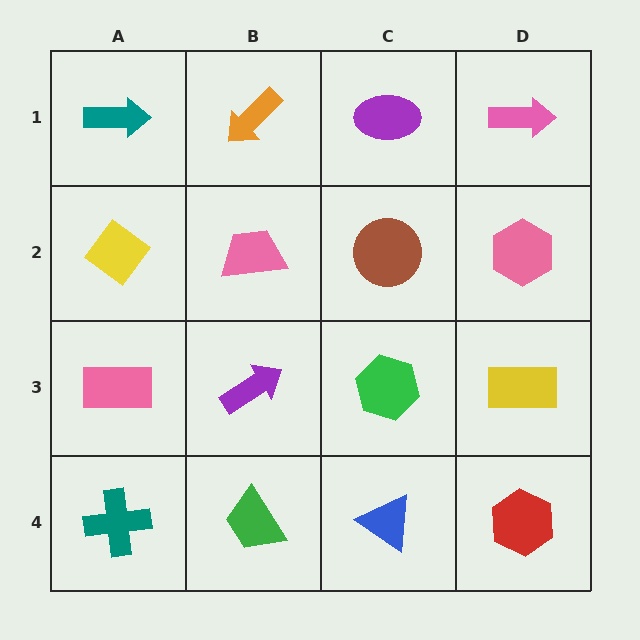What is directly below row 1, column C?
A brown circle.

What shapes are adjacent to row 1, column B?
A pink trapezoid (row 2, column B), a teal arrow (row 1, column A), a purple ellipse (row 1, column C).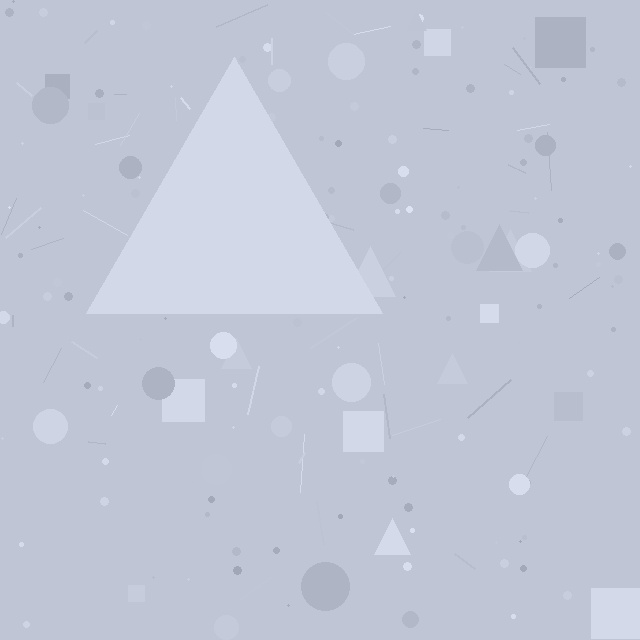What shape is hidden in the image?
A triangle is hidden in the image.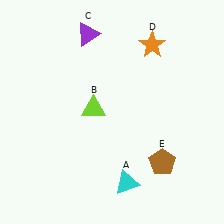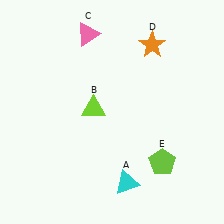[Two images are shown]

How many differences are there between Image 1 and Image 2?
There are 2 differences between the two images.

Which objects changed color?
C changed from purple to pink. E changed from brown to lime.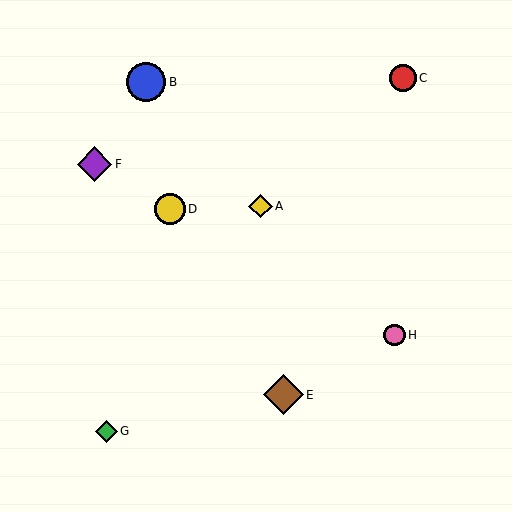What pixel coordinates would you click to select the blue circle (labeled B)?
Click at (146, 82) to select the blue circle B.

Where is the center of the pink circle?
The center of the pink circle is at (394, 335).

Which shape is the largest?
The brown diamond (labeled E) is the largest.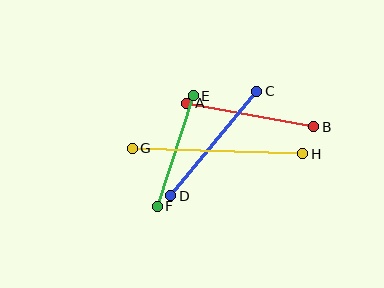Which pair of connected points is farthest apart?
Points G and H are farthest apart.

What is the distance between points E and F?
The distance is approximately 116 pixels.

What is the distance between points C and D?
The distance is approximately 135 pixels.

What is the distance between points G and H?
The distance is approximately 170 pixels.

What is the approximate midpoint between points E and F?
The midpoint is at approximately (175, 151) pixels.